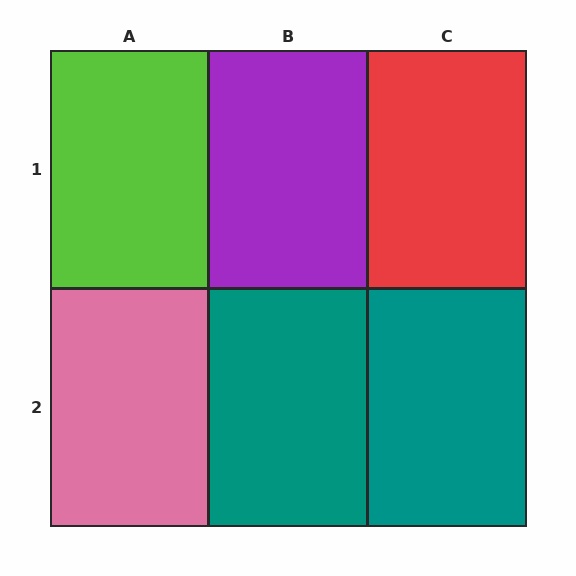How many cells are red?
1 cell is red.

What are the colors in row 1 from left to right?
Lime, purple, red.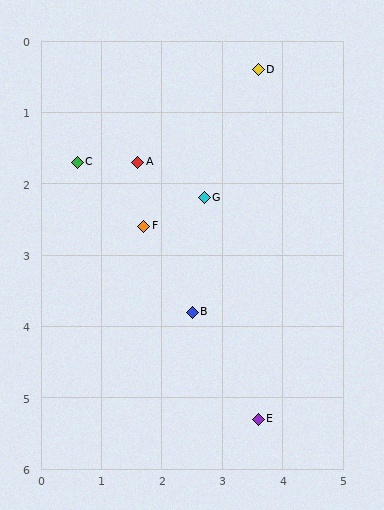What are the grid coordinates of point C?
Point C is at approximately (0.6, 1.7).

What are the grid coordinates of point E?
Point E is at approximately (3.6, 5.3).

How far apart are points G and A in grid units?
Points G and A are about 1.2 grid units apart.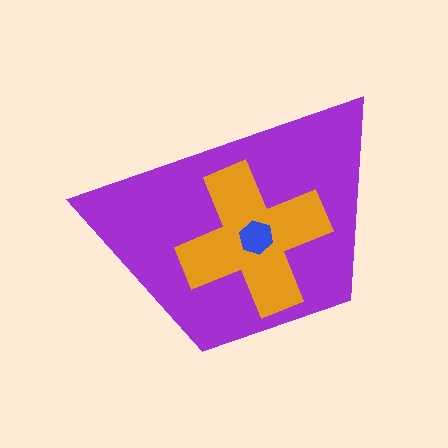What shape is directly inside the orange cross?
The blue hexagon.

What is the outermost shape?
The purple trapezoid.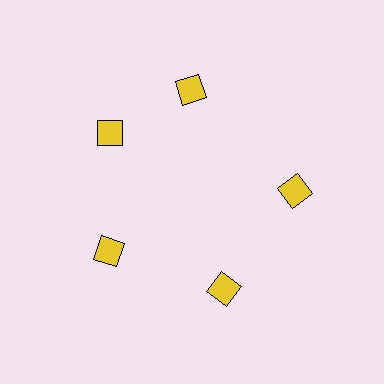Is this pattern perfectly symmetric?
No. The 5 yellow diamonds are arranged in a ring, but one element near the 1 o'clock position is rotated out of alignment along the ring, breaking the 5-fold rotational symmetry.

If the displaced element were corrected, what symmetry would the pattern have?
It would have 5-fold rotational symmetry — the pattern would map onto itself every 72 degrees.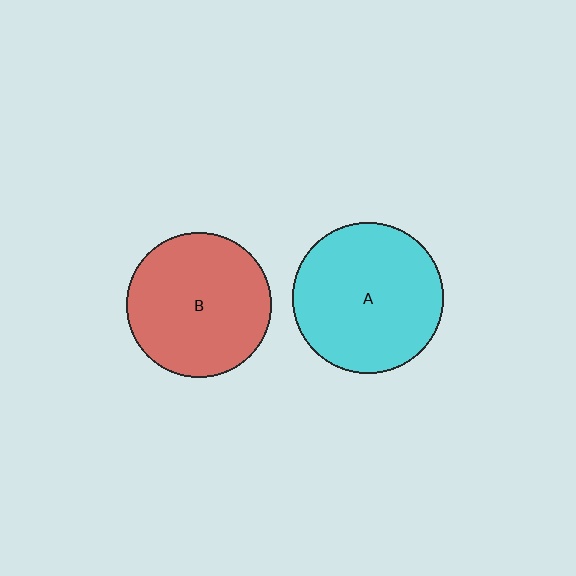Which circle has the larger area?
Circle A (cyan).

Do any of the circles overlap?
No, none of the circles overlap.